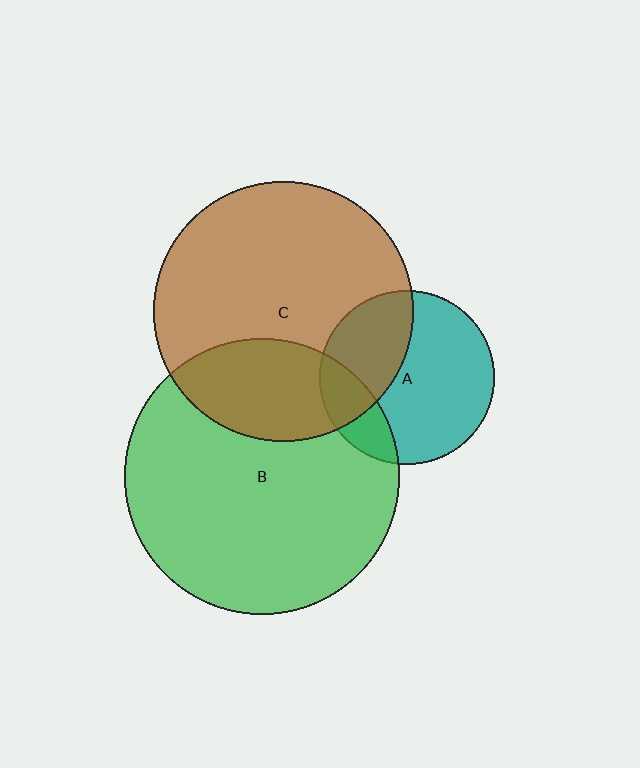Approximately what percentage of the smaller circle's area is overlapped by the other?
Approximately 35%.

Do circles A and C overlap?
Yes.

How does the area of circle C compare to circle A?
Approximately 2.2 times.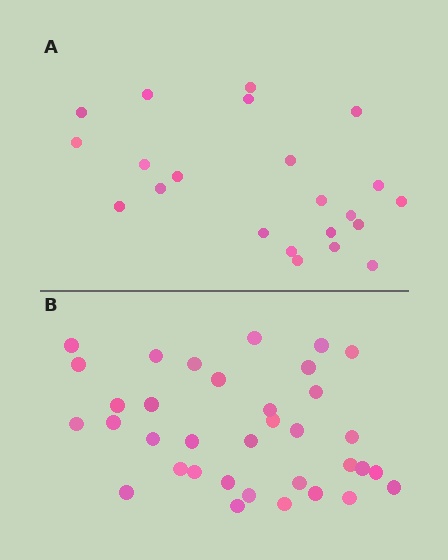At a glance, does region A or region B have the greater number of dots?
Region B (the bottom region) has more dots.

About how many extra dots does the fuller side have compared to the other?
Region B has approximately 15 more dots than region A.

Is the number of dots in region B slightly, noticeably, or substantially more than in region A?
Region B has substantially more. The ratio is roughly 1.6 to 1.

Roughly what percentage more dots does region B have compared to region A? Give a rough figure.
About 60% more.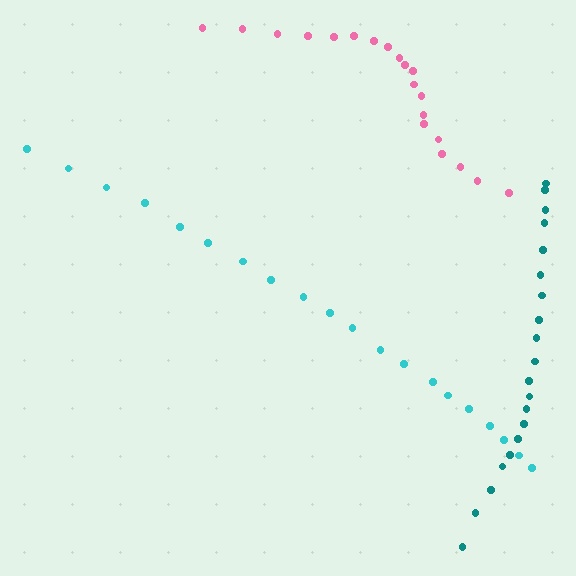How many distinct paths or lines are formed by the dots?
There are 3 distinct paths.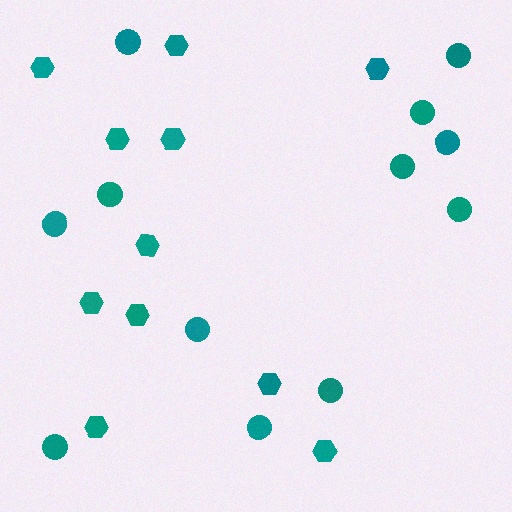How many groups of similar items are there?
There are 2 groups: one group of hexagons (11) and one group of circles (12).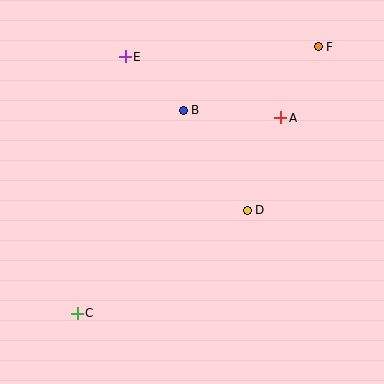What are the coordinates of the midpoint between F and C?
The midpoint between F and C is at (198, 180).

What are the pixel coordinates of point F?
Point F is at (318, 47).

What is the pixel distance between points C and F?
The distance between C and F is 359 pixels.